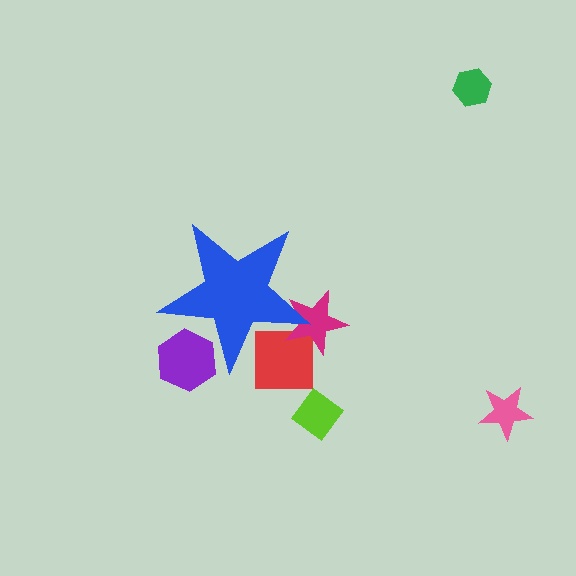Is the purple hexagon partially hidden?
Yes, the purple hexagon is partially hidden behind the blue star.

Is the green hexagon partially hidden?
No, the green hexagon is fully visible.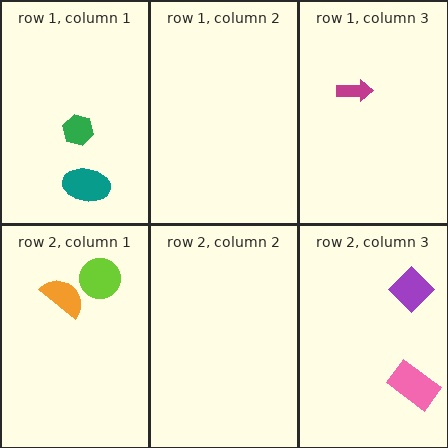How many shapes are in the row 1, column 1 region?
2.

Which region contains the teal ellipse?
The row 1, column 1 region.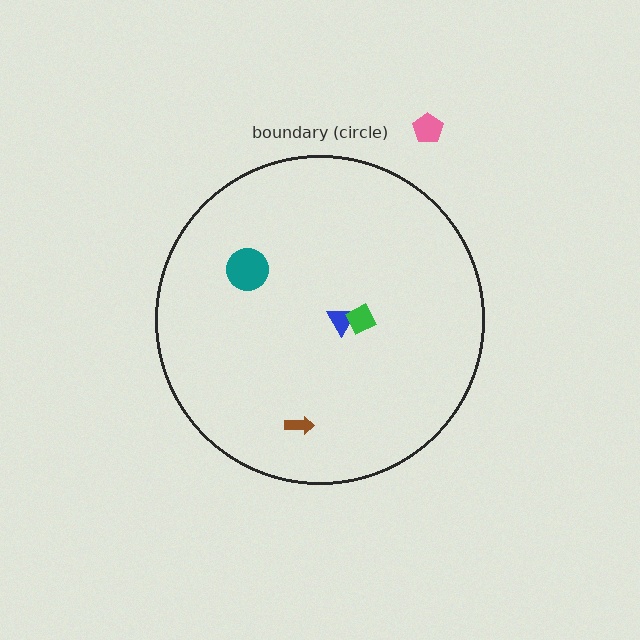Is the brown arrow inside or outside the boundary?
Inside.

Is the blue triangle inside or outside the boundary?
Inside.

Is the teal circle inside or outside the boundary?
Inside.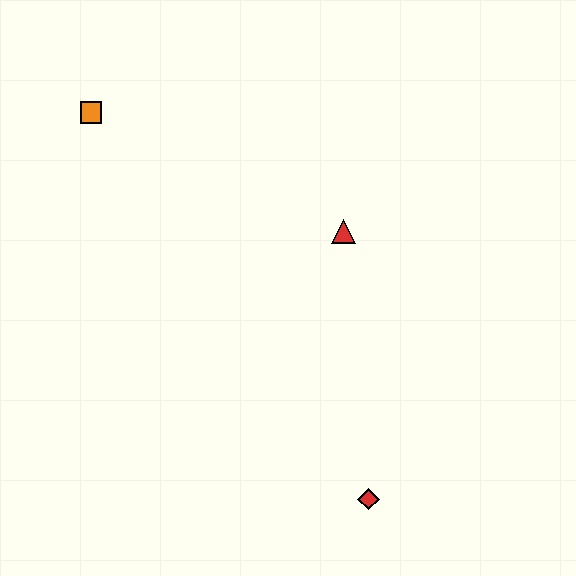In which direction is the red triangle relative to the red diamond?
The red triangle is above the red diamond.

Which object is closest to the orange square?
The red triangle is closest to the orange square.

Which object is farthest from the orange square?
The red diamond is farthest from the orange square.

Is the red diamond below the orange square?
Yes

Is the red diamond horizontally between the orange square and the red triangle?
No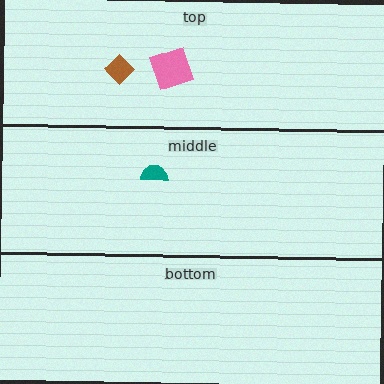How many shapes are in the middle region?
1.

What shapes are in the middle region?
The teal semicircle.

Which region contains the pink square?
The top region.